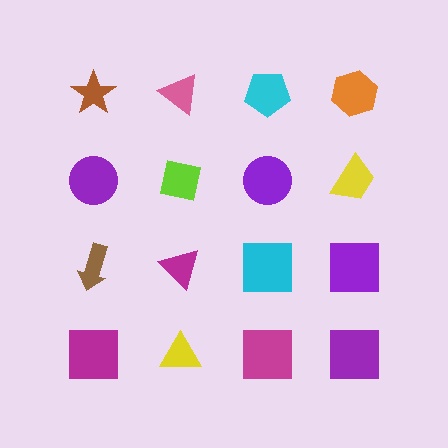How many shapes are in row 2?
4 shapes.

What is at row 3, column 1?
A brown arrow.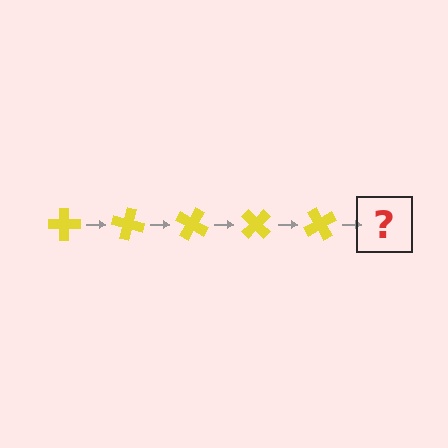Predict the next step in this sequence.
The next step is a yellow cross rotated 75 degrees.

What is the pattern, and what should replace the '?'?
The pattern is that the cross rotates 15 degrees each step. The '?' should be a yellow cross rotated 75 degrees.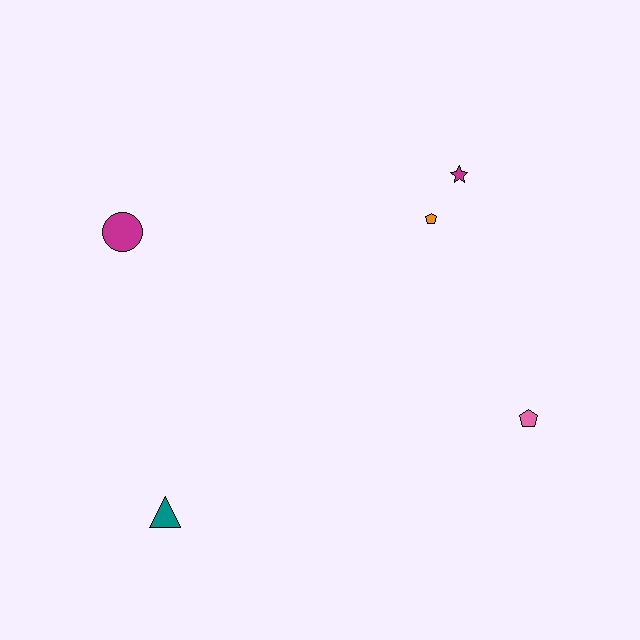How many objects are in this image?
There are 5 objects.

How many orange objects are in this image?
There is 1 orange object.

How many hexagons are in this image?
There are no hexagons.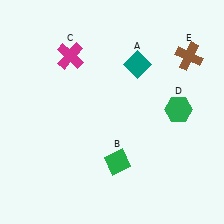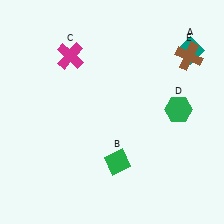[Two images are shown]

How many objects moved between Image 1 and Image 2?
1 object moved between the two images.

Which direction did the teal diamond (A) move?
The teal diamond (A) moved right.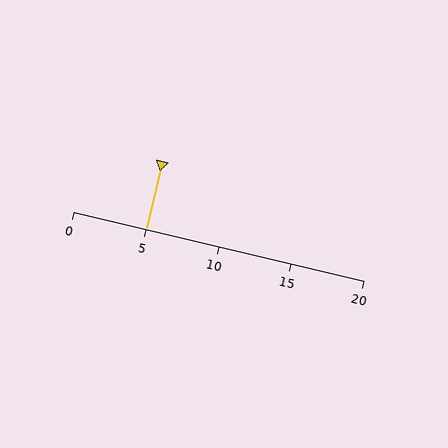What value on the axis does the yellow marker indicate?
The marker indicates approximately 5.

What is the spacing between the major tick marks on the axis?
The major ticks are spaced 5 apart.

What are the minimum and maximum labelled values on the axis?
The axis runs from 0 to 20.